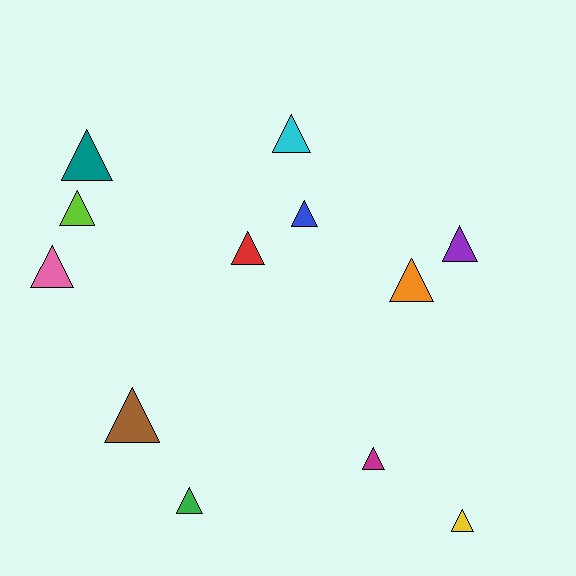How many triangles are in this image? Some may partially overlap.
There are 12 triangles.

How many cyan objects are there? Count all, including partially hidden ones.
There is 1 cyan object.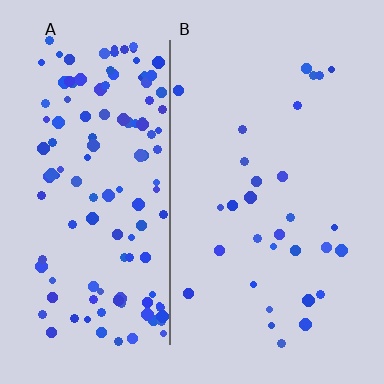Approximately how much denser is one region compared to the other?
Approximately 4.4× — region A over region B.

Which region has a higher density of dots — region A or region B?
A (the left).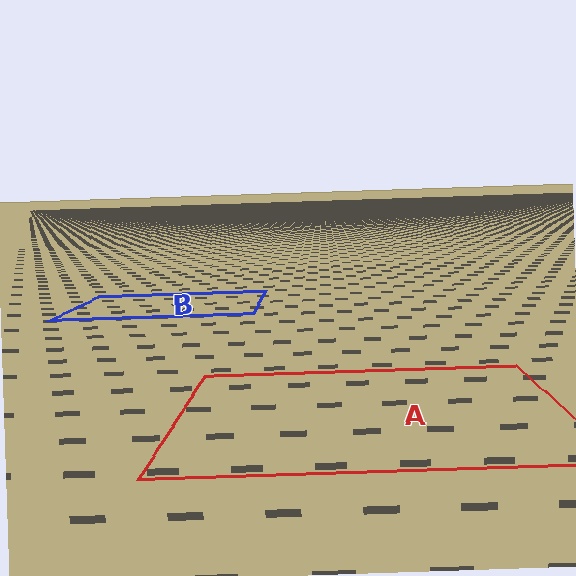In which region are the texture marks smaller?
The texture marks are smaller in region B, because it is farther away.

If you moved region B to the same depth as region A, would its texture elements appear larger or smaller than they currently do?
They would appear larger. At a closer depth, the same texture elements are projected at a bigger on-screen size.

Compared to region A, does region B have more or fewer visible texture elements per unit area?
Region B has more texture elements per unit area — they are packed more densely because it is farther away.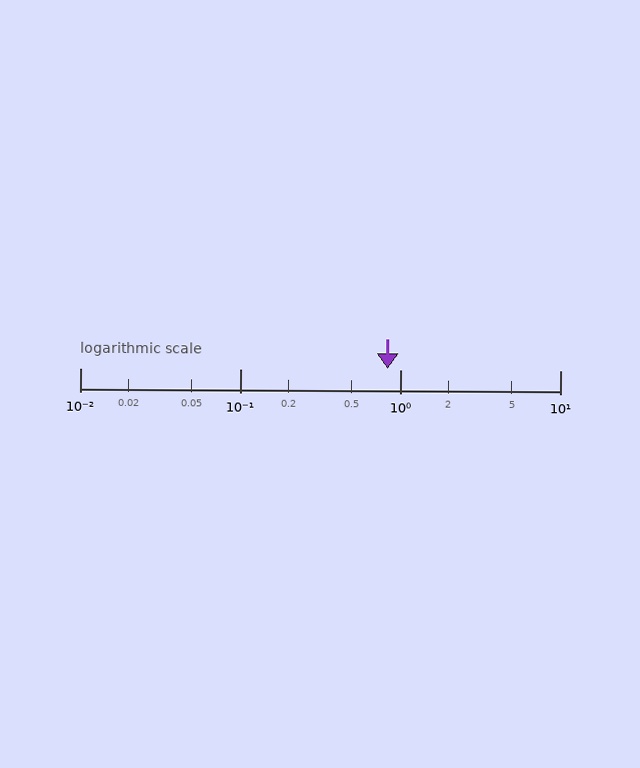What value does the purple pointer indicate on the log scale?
The pointer indicates approximately 0.83.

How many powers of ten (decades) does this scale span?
The scale spans 3 decades, from 0.01 to 10.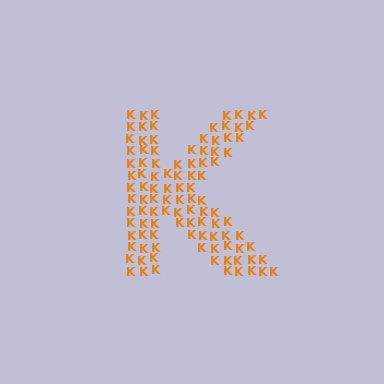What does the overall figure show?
The overall figure shows the letter K.